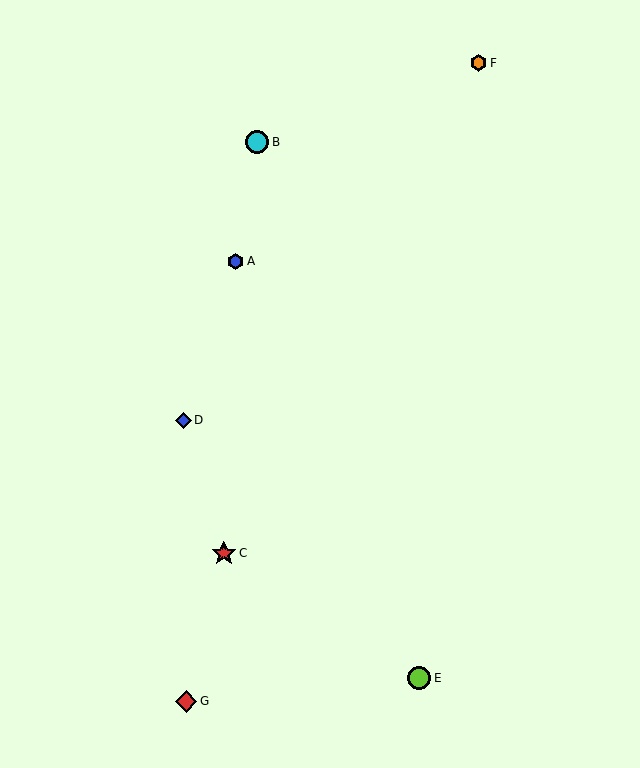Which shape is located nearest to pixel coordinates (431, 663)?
The lime circle (labeled E) at (419, 678) is nearest to that location.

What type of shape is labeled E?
Shape E is a lime circle.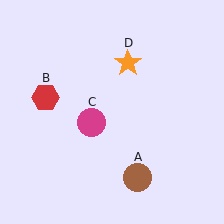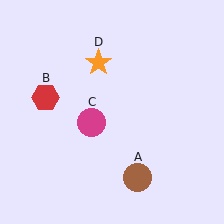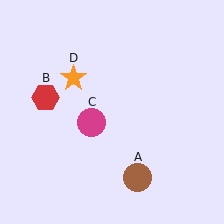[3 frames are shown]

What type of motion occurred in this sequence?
The orange star (object D) rotated counterclockwise around the center of the scene.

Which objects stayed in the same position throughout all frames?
Brown circle (object A) and red hexagon (object B) and magenta circle (object C) remained stationary.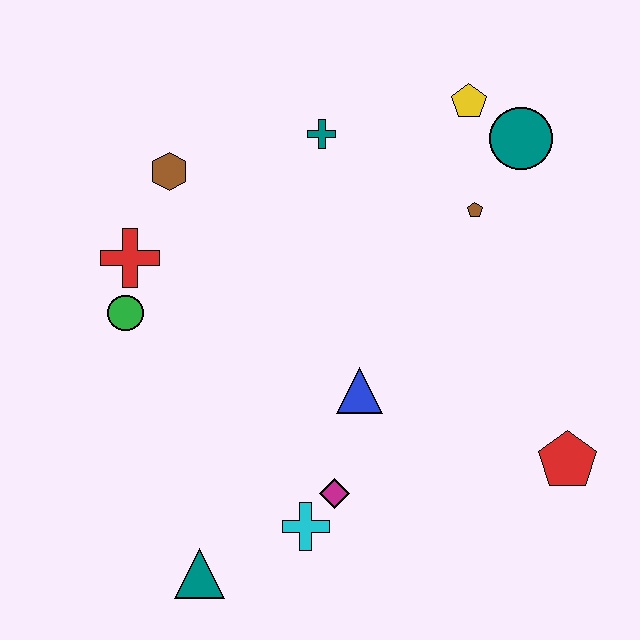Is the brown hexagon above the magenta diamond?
Yes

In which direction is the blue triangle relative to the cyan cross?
The blue triangle is above the cyan cross.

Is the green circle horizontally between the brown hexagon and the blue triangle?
No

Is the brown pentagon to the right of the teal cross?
Yes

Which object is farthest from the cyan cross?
The yellow pentagon is farthest from the cyan cross.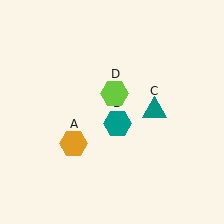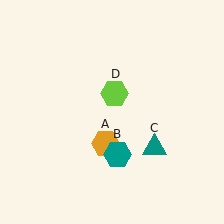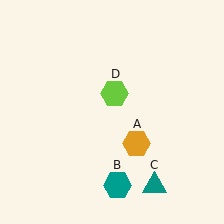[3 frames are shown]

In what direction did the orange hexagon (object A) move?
The orange hexagon (object A) moved right.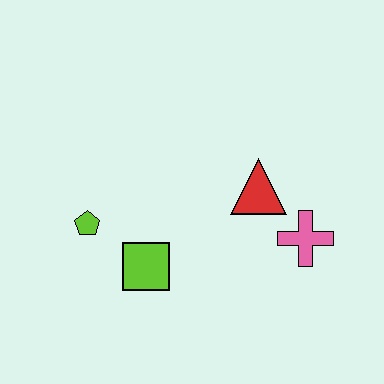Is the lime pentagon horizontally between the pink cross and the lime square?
No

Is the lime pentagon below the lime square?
No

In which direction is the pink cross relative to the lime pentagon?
The pink cross is to the right of the lime pentagon.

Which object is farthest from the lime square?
The pink cross is farthest from the lime square.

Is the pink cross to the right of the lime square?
Yes